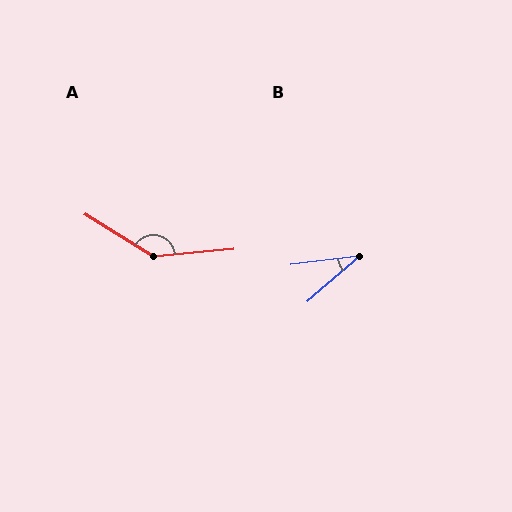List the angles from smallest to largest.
B (34°), A (143°).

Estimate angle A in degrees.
Approximately 143 degrees.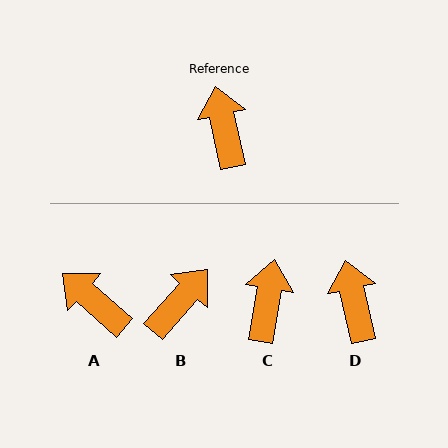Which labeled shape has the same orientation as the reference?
D.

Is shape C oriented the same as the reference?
No, it is off by about 22 degrees.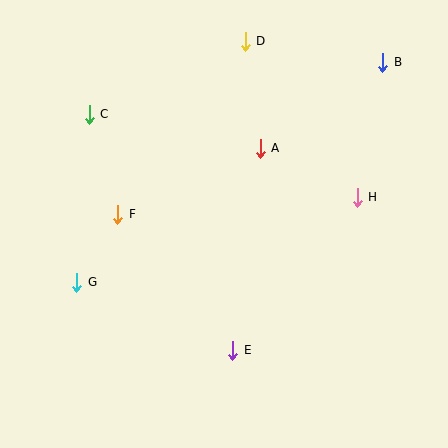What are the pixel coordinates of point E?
Point E is at (233, 350).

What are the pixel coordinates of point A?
Point A is at (260, 148).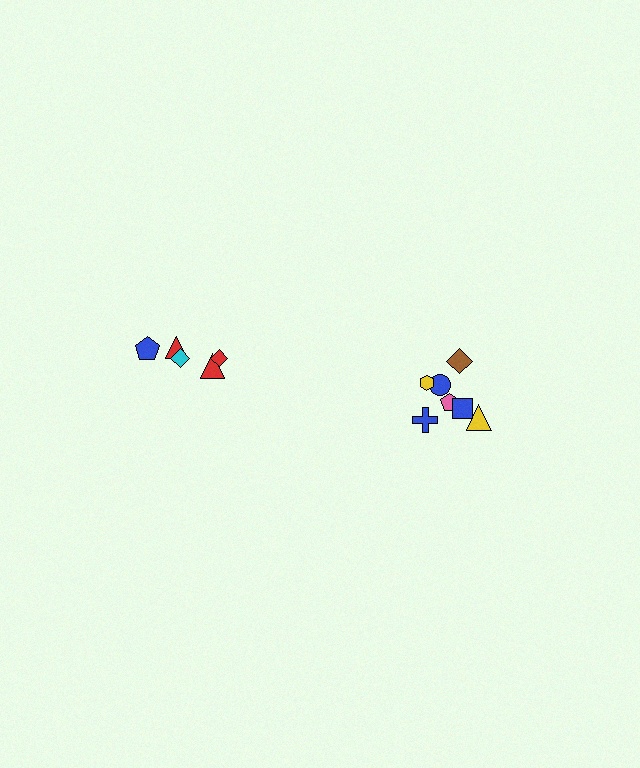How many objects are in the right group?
There are 7 objects.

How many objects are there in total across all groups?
There are 12 objects.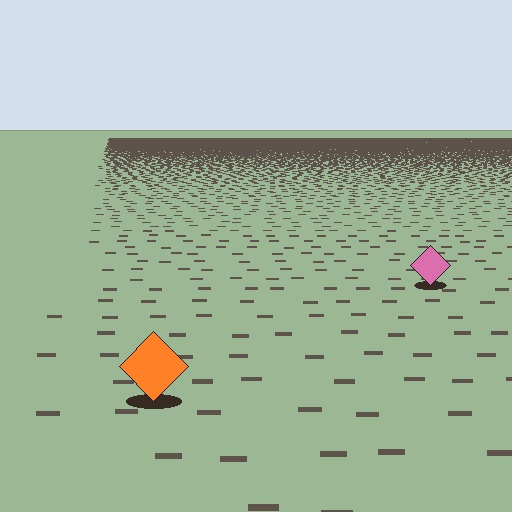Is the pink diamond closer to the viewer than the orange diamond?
No. The orange diamond is closer — you can tell from the texture gradient: the ground texture is coarser near it.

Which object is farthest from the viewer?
The pink diamond is farthest from the viewer. It appears smaller and the ground texture around it is denser.